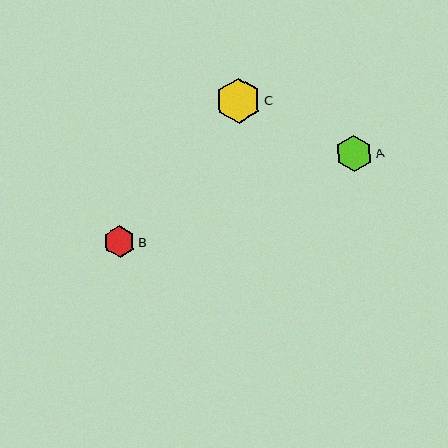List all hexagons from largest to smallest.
From largest to smallest: C, A, B.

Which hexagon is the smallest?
Hexagon B is the smallest with a size of approximately 32 pixels.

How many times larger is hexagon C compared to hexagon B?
Hexagon C is approximately 1.4 times the size of hexagon B.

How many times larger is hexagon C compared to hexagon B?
Hexagon C is approximately 1.4 times the size of hexagon B.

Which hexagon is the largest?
Hexagon C is the largest with a size of approximately 46 pixels.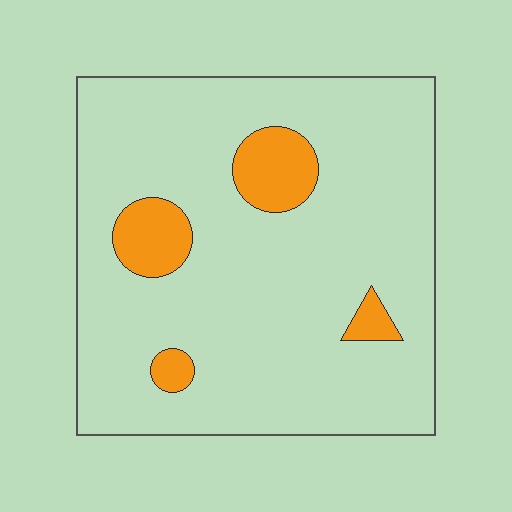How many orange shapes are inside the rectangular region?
4.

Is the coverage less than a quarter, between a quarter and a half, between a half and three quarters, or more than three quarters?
Less than a quarter.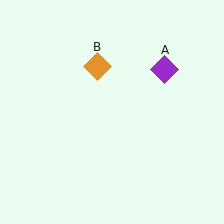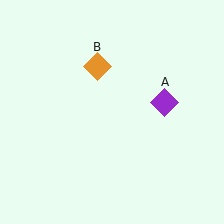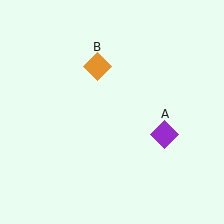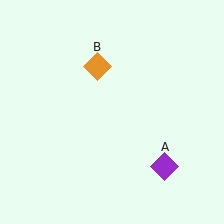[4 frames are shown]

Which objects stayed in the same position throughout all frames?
Orange diamond (object B) remained stationary.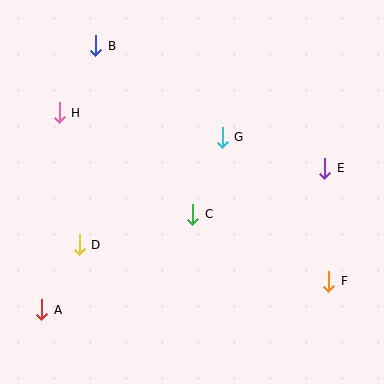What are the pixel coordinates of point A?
Point A is at (42, 310).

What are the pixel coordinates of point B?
Point B is at (96, 46).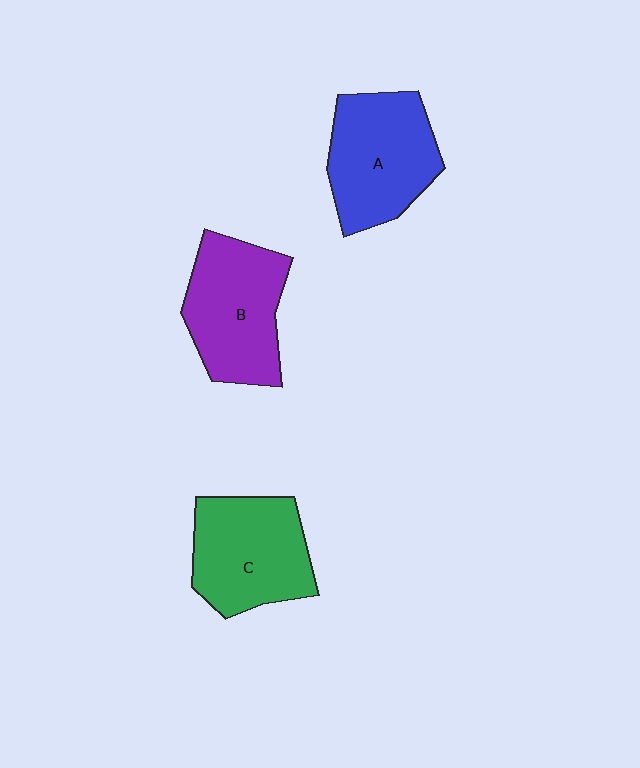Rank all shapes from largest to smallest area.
From largest to smallest: B (purple), A (blue), C (green).